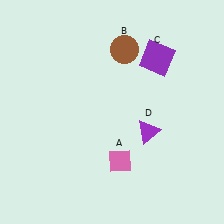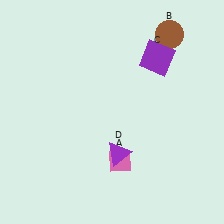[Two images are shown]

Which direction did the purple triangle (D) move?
The purple triangle (D) moved left.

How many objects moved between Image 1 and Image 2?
2 objects moved between the two images.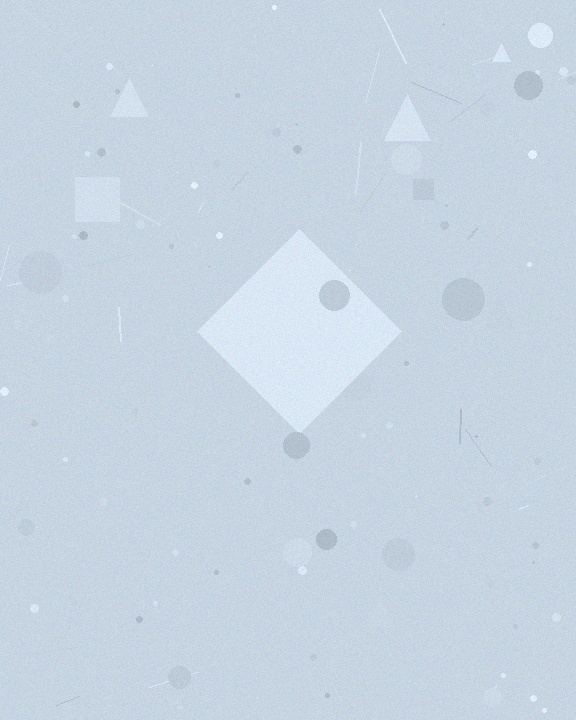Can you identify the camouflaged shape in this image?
The camouflaged shape is a diamond.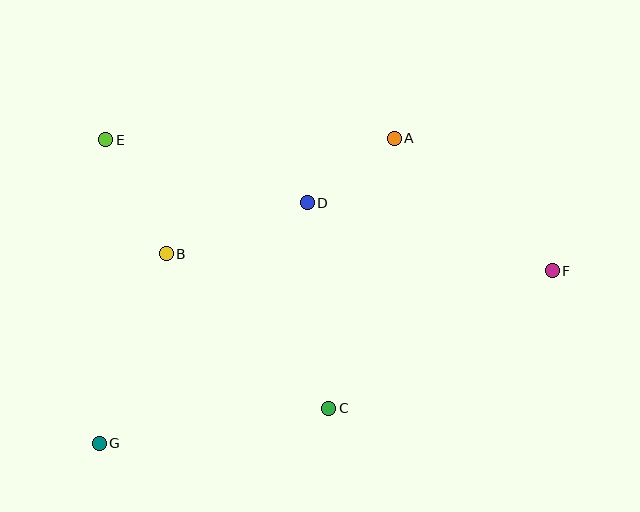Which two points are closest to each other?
Points A and D are closest to each other.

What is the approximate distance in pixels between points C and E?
The distance between C and E is approximately 349 pixels.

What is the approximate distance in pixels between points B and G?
The distance between B and G is approximately 201 pixels.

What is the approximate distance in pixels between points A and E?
The distance between A and E is approximately 289 pixels.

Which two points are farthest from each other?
Points F and G are farthest from each other.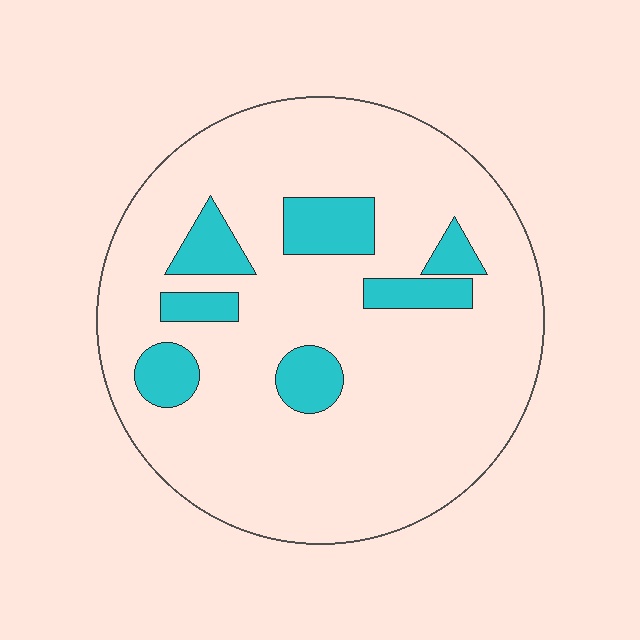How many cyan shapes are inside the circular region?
7.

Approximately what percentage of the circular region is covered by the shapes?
Approximately 15%.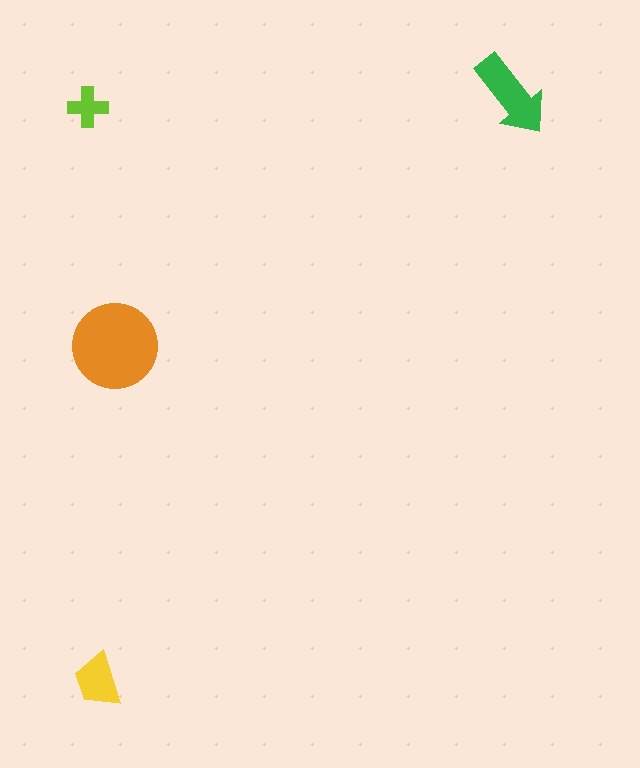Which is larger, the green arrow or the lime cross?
The green arrow.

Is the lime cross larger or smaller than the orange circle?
Smaller.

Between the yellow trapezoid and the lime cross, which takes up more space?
The yellow trapezoid.